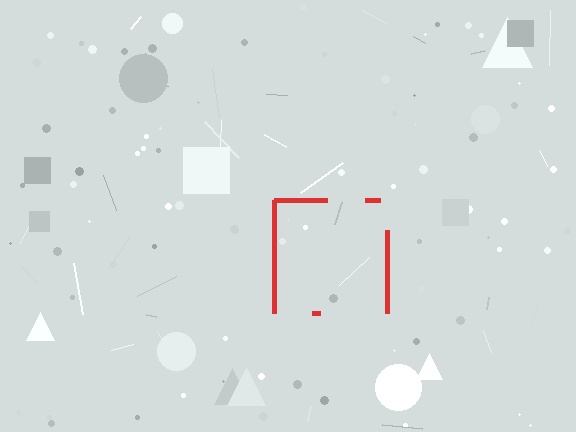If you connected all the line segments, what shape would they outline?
They would outline a square.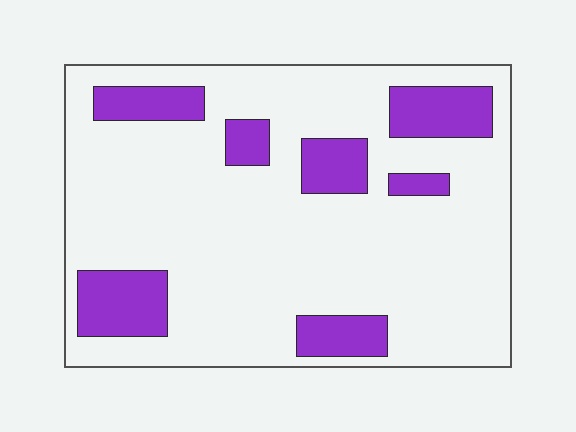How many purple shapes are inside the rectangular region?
7.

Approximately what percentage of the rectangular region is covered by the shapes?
Approximately 20%.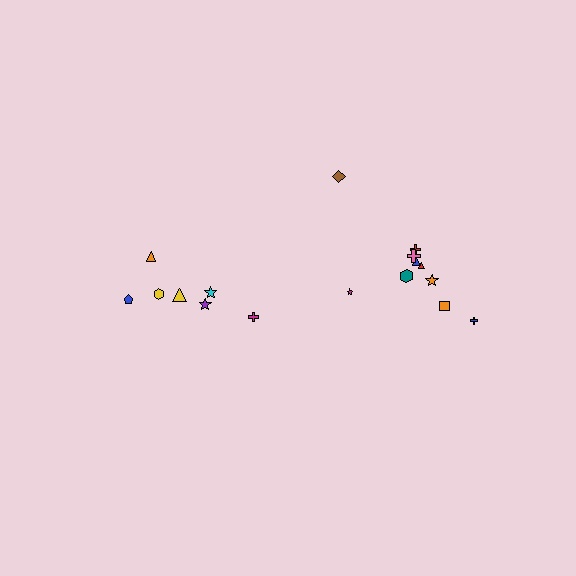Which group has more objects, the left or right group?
The right group.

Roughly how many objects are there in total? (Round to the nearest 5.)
Roughly 15 objects in total.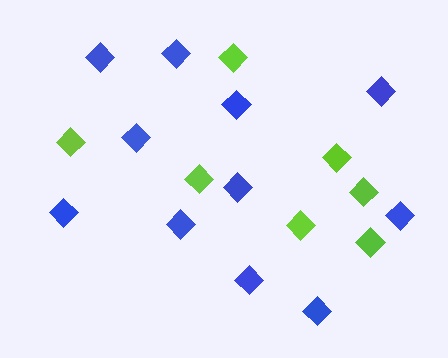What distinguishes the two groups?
There are 2 groups: one group of blue diamonds (11) and one group of lime diamonds (7).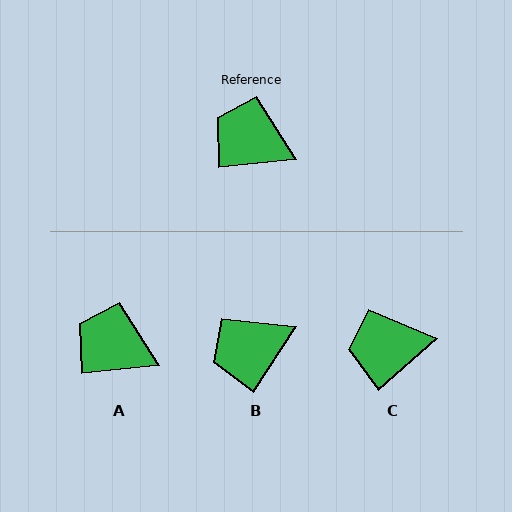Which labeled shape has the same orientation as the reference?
A.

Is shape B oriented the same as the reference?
No, it is off by about 51 degrees.